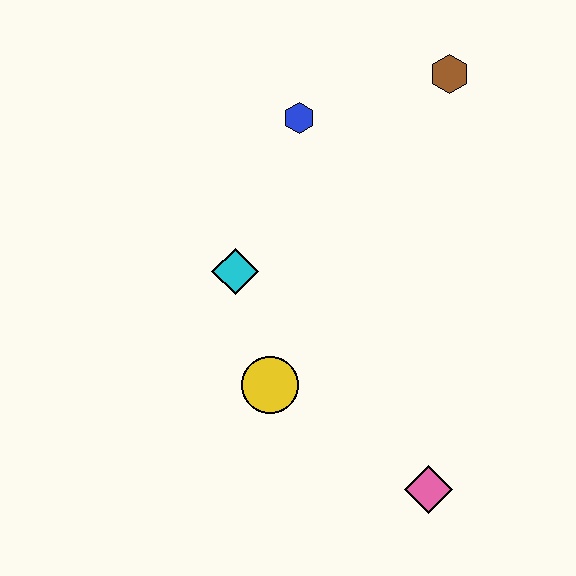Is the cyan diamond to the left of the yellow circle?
Yes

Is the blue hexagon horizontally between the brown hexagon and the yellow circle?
Yes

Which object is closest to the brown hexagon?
The blue hexagon is closest to the brown hexagon.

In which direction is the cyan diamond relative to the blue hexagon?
The cyan diamond is below the blue hexagon.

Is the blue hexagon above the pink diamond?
Yes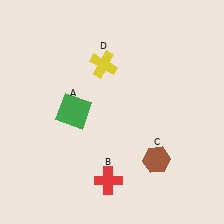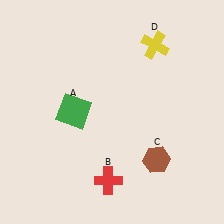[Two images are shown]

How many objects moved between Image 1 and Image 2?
1 object moved between the two images.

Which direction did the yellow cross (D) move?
The yellow cross (D) moved right.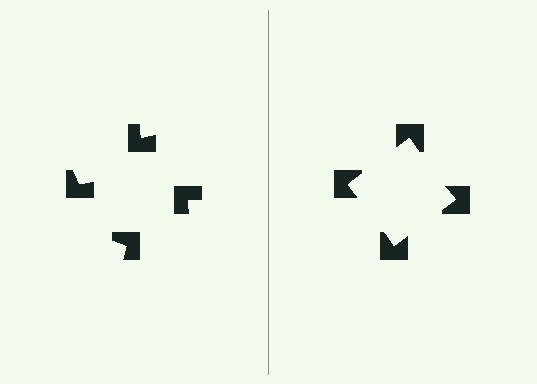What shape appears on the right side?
An illusory square.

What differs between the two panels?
The notched squares are positioned identically on both sides; only the wedge orientations differ. On the right they align to a square; on the left they are misaligned.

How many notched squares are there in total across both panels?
8 — 4 on each side.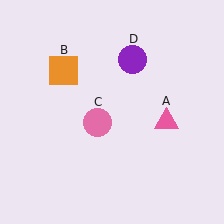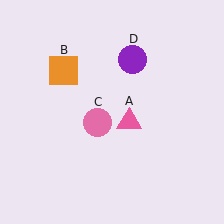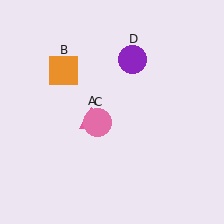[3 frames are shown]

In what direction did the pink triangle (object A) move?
The pink triangle (object A) moved left.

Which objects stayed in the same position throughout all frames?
Orange square (object B) and pink circle (object C) and purple circle (object D) remained stationary.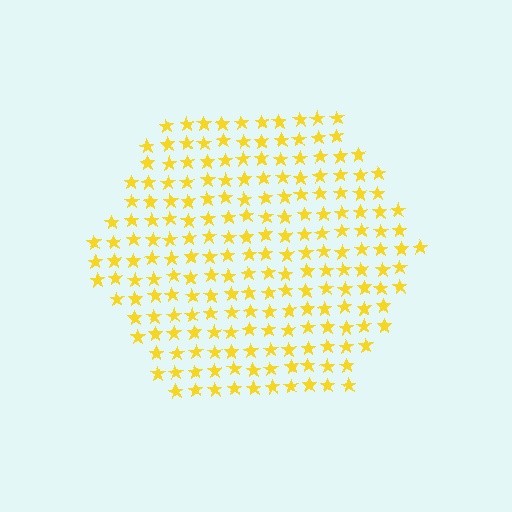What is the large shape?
The large shape is a hexagon.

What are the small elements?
The small elements are stars.